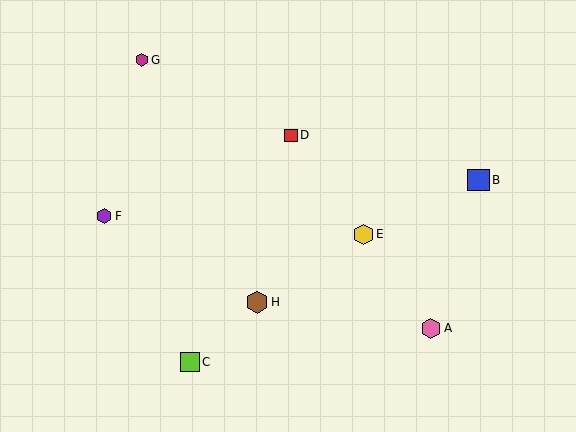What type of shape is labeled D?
Shape D is a red square.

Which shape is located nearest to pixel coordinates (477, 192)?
The blue square (labeled B) at (479, 180) is nearest to that location.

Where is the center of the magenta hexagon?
The center of the magenta hexagon is at (142, 60).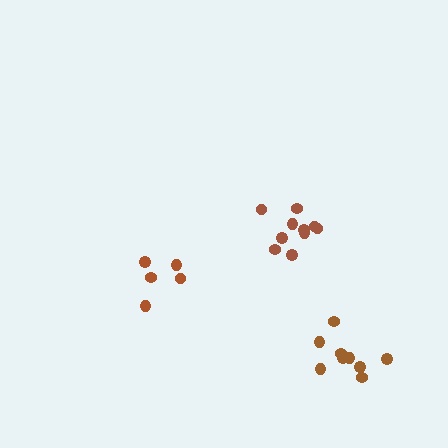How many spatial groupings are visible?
There are 3 spatial groupings.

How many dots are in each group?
Group 1: 10 dots, Group 2: 5 dots, Group 3: 9 dots (24 total).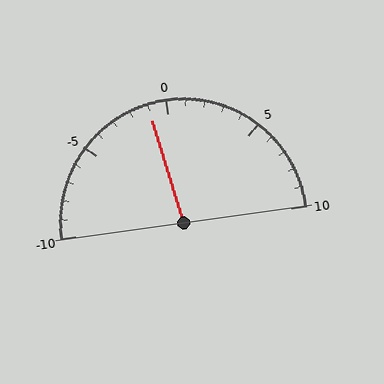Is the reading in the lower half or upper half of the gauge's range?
The reading is in the lower half of the range (-10 to 10).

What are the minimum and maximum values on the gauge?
The gauge ranges from -10 to 10.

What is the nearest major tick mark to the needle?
The nearest major tick mark is 0.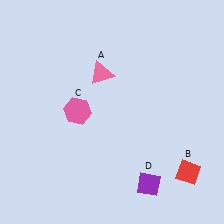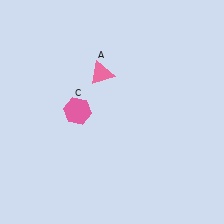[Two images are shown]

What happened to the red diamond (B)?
The red diamond (B) was removed in Image 2. It was in the bottom-right area of Image 1.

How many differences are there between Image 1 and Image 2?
There are 2 differences between the two images.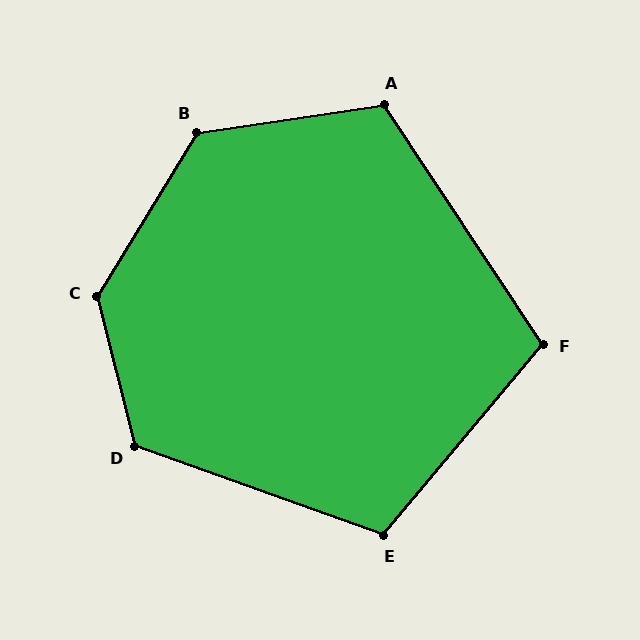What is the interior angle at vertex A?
Approximately 115 degrees (obtuse).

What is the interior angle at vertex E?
Approximately 110 degrees (obtuse).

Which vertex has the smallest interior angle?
F, at approximately 107 degrees.